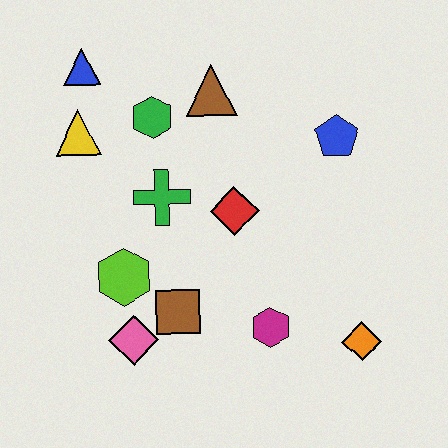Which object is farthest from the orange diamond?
The blue triangle is farthest from the orange diamond.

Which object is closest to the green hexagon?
The brown triangle is closest to the green hexagon.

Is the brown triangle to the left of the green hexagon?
No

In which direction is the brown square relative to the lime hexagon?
The brown square is to the right of the lime hexagon.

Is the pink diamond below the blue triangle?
Yes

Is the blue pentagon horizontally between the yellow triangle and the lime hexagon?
No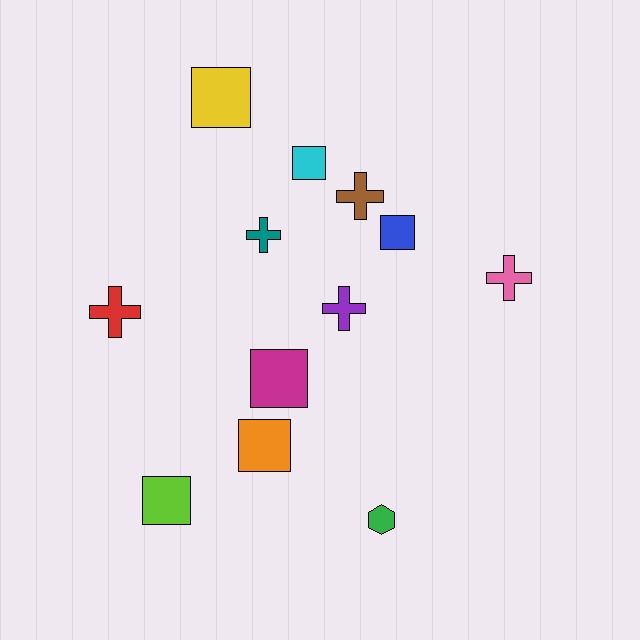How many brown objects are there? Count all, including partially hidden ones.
There is 1 brown object.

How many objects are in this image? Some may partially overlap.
There are 12 objects.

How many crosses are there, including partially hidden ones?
There are 5 crosses.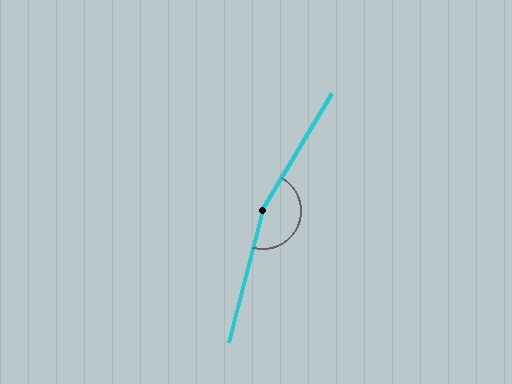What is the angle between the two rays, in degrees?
Approximately 164 degrees.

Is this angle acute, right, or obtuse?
It is obtuse.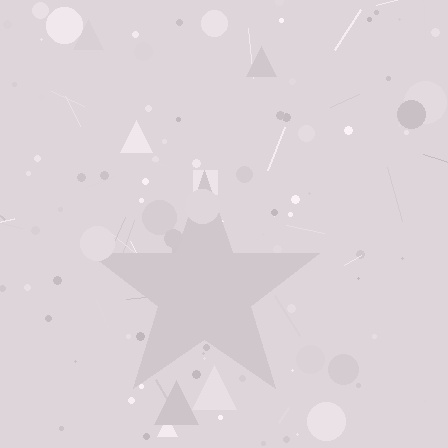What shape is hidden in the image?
A star is hidden in the image.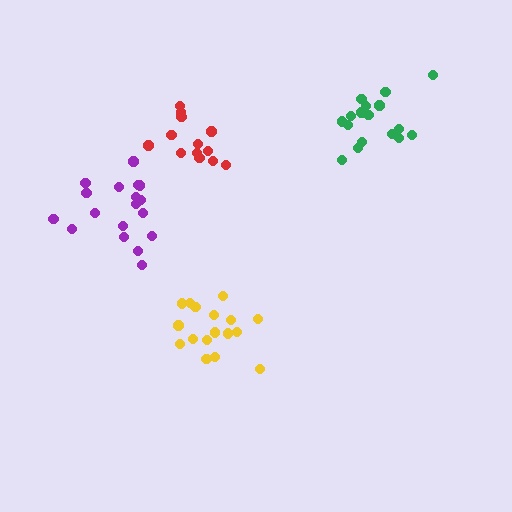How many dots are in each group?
Group 1: 17 dots, Group 2: 17 dots, Group 3: 14 dots, Group 4: 18 dots (66 total).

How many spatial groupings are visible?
There are 4 spatial groupings.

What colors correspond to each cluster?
The clusters are colored: yellow, green, red, purple.